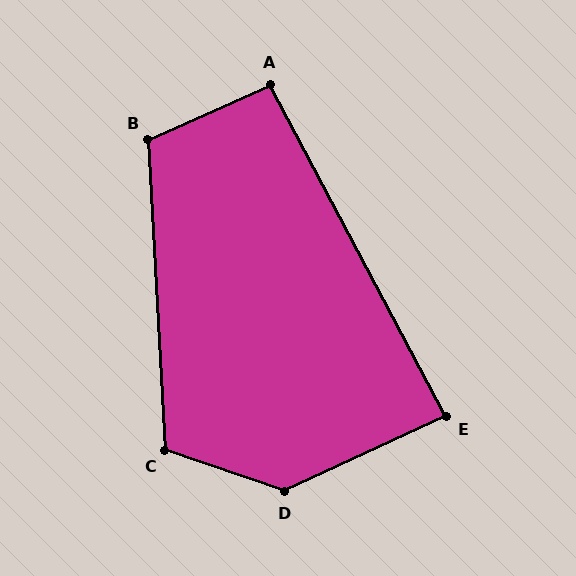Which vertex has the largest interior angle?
D, at approximately 136 degrees.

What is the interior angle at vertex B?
Approximately 111 degrees (obtuse).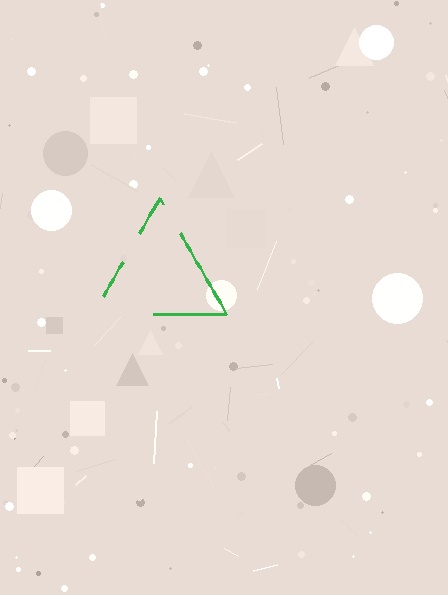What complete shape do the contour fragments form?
The contour fragments form a triangle.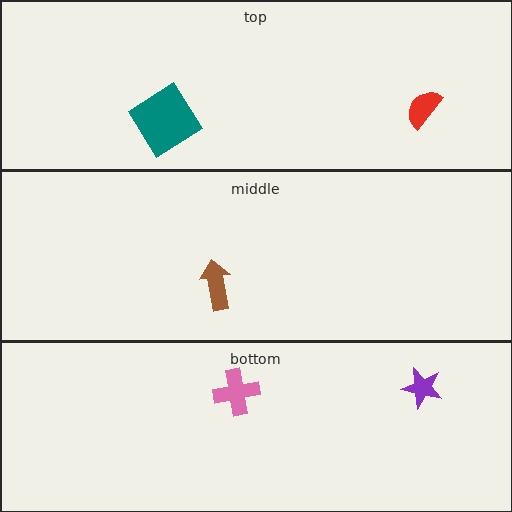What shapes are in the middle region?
The brown arrow.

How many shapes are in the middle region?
1.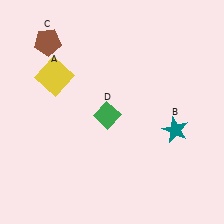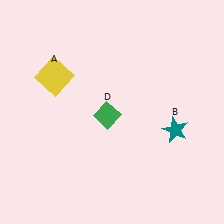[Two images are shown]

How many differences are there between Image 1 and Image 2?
There is 1 difference between the two images.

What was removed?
The brown pentagon (C) was removed in Image 2.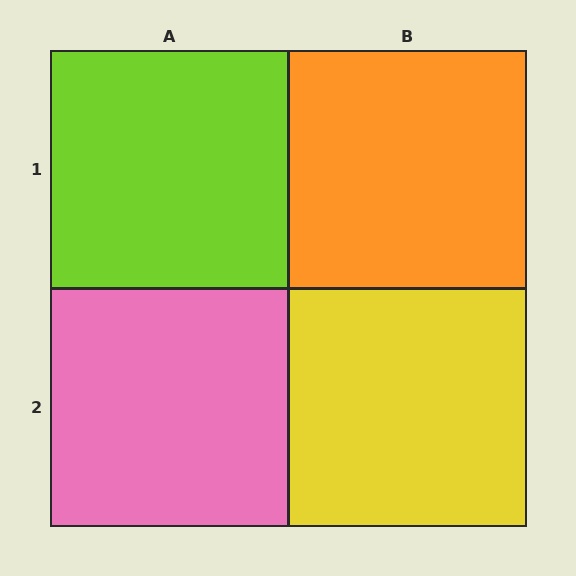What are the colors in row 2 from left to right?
Pink, yellow.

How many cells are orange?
1 cell is orange.